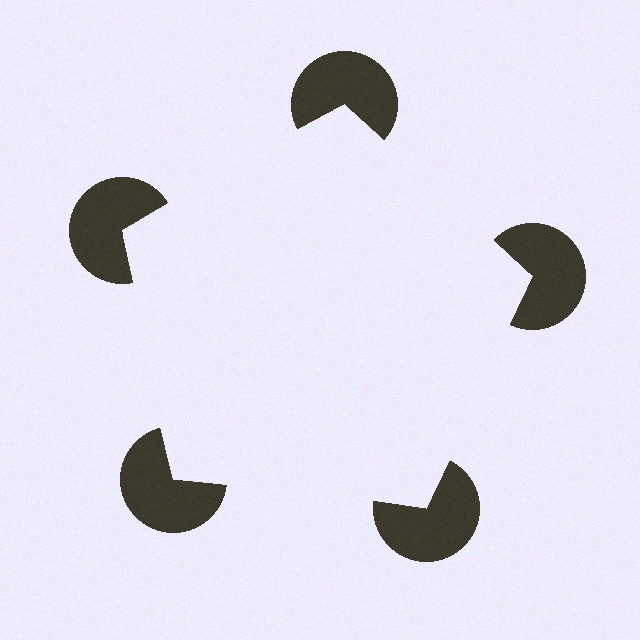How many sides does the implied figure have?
5 sides.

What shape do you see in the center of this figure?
An illusory pentagon — its edges are inferred from the aligned wedge cuts in the pac-man discs, not physically drawn.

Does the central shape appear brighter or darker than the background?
It typically appears slightly brighter than the background, even though no actual brightness change is drawn.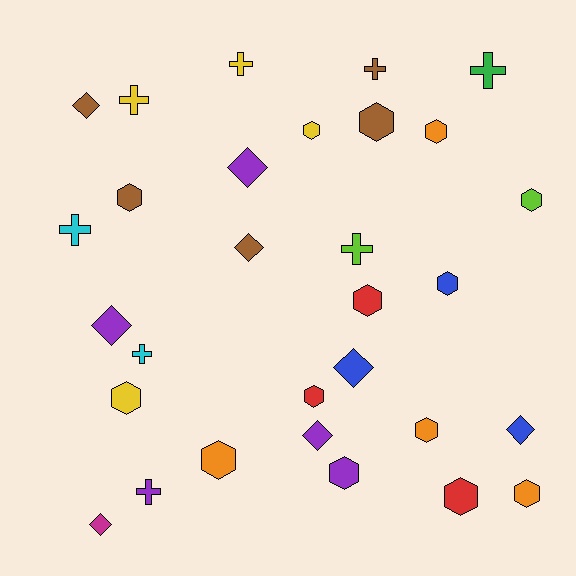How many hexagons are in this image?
There are 14 hexagons.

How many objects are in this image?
There are 30 objects.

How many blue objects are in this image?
There are 3 blue objects.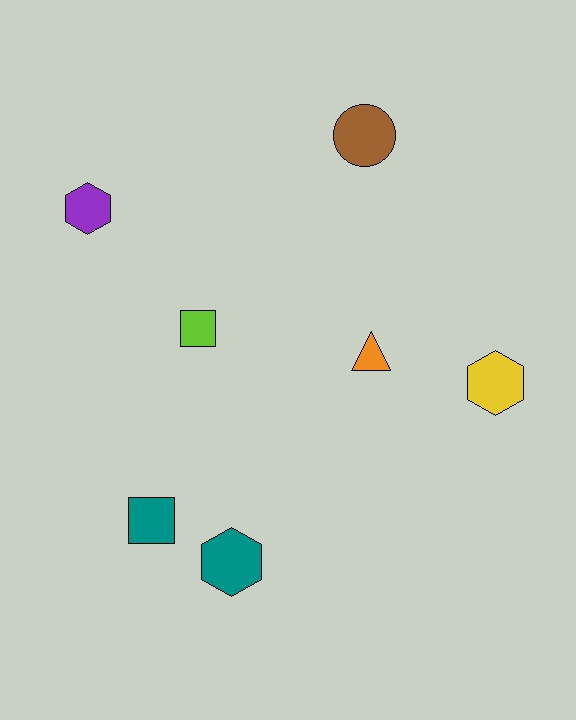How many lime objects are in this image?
There is 1 lime object.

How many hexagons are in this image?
There are 3 hexagons.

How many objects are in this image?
There are 7 objects.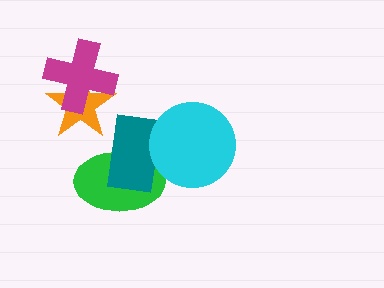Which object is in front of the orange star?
The magenta cross is in front of the orange star.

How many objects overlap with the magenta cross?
1 object overlaps with the magenta cross.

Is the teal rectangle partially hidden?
Yes, it is partially covered by another shape.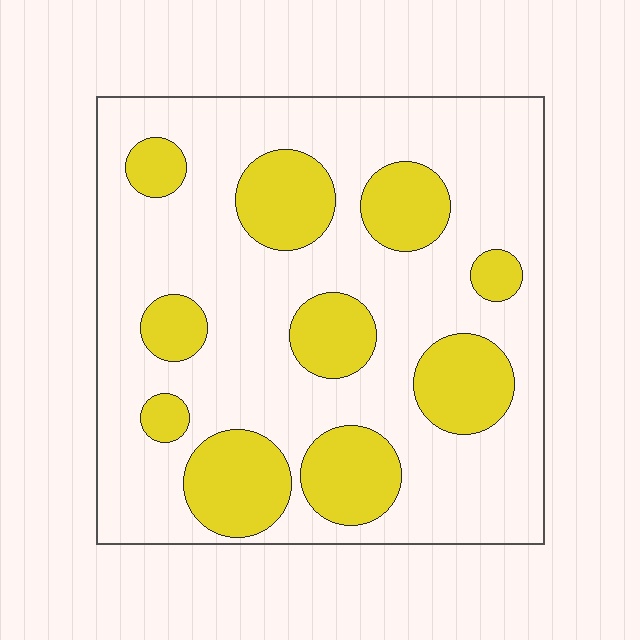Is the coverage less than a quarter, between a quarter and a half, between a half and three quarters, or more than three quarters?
Between a quarter and a half.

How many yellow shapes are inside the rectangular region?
10.